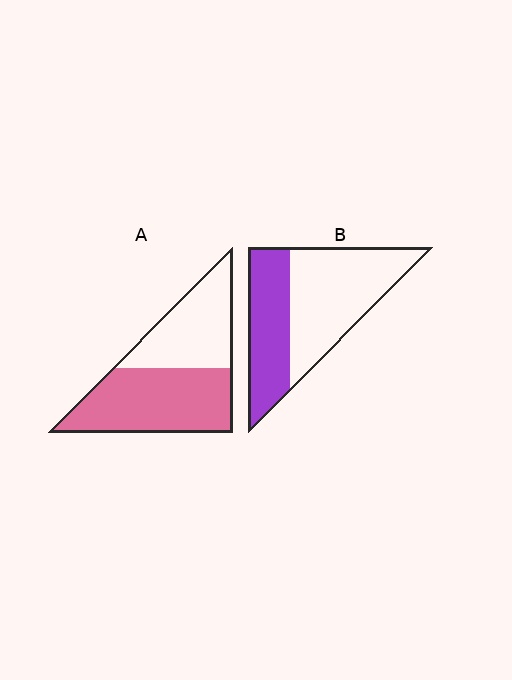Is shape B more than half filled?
No.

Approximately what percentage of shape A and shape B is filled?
A is approximately 55% and B is approximately 40%.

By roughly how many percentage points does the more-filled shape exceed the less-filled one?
By roughly 15 percentage points (A over B).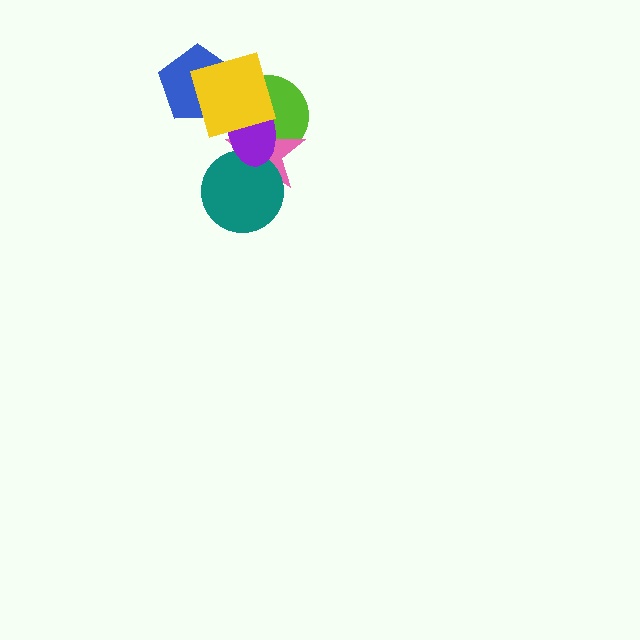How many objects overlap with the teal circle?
2 objects overlap with the teal circle.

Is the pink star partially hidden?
Yes, it is partially covered by another shape.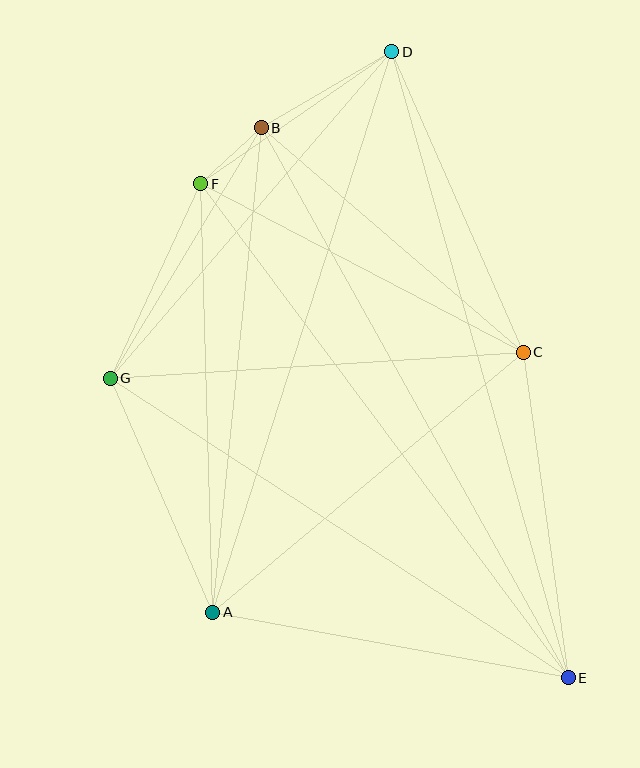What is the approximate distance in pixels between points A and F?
The distance between A and F is approximately 429 pixels.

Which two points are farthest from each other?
Points D and E are farthest from each other.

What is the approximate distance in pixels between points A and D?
The distance between A and D is approximately 589 pixels.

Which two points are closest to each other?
Points B and F are closest to each other.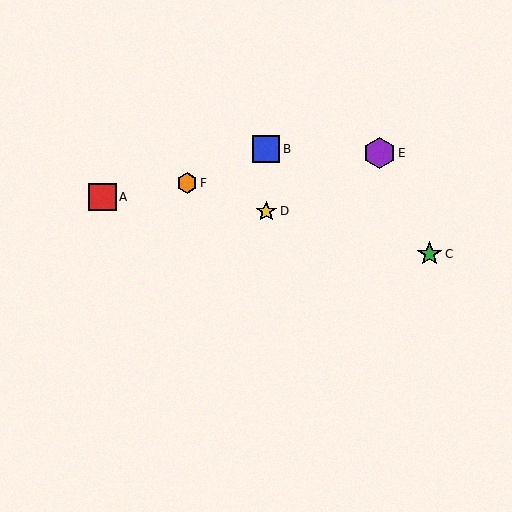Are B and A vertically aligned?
No, B is at x≈266 and A is at x≈102.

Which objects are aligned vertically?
Objects B, D are aligned vertically.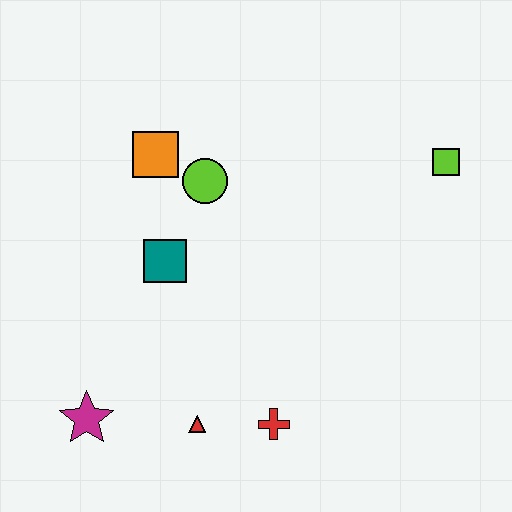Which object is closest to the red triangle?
The red cross is closest to the red triangle.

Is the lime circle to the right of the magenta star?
Yes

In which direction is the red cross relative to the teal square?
The red cross is below the teal square.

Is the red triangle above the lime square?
No